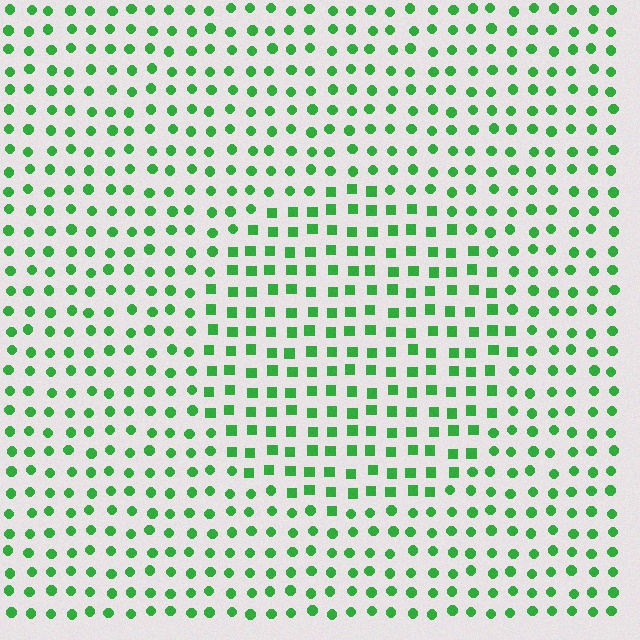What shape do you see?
I see a circle.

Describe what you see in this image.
The image is filled with small green elements arranged in a uniform grid. A circle-shaped region contains squares, while the surrounding area contains circles. The boundary is defined purely by the change in element shape.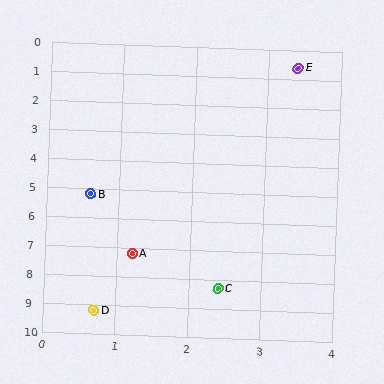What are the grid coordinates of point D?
Point D is at approximately (0.7, 9.2).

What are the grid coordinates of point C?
Point C is at approximately (2.4, 8.3).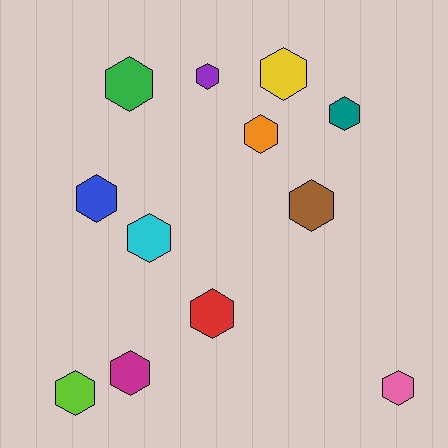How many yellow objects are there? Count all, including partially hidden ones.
There is 1 yellow object.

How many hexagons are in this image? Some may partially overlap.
There are 12 hexagons.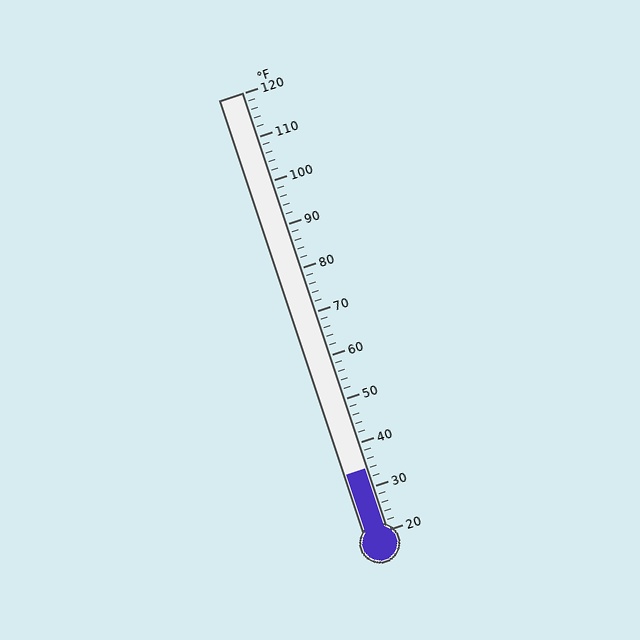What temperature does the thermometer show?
The thermometer shows approximately 34°F.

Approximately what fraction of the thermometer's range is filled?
The thermometer is filled to approximately 15% of its range.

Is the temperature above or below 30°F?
The temperature is above 30°F.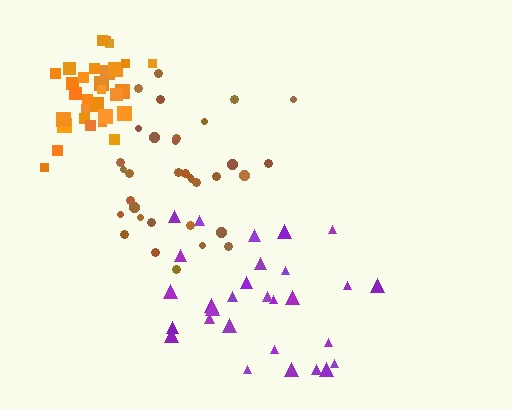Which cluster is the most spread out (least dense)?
Purple.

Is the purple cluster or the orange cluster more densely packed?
Orange.